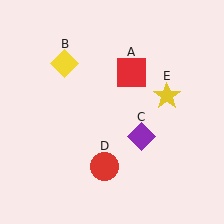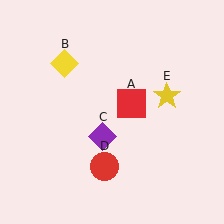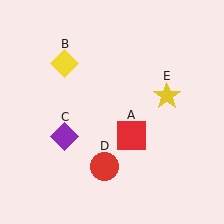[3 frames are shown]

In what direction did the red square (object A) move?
The red square (object A) moved down.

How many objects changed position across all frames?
2 objects changed position: red square (object A), purple diamond (object C).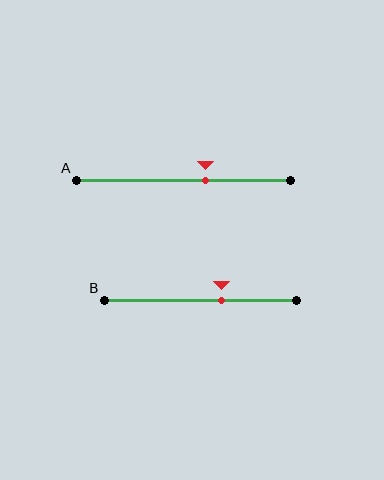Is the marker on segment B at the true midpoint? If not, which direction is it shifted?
No, the marker on segment B is shifted to the right by about 11% of the segment length.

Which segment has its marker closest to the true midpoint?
Segment A has its marker closest to the true midpoint.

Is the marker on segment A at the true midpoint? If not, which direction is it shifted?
No, the marker on segment A is shifted to the right by about 10% of the segment length.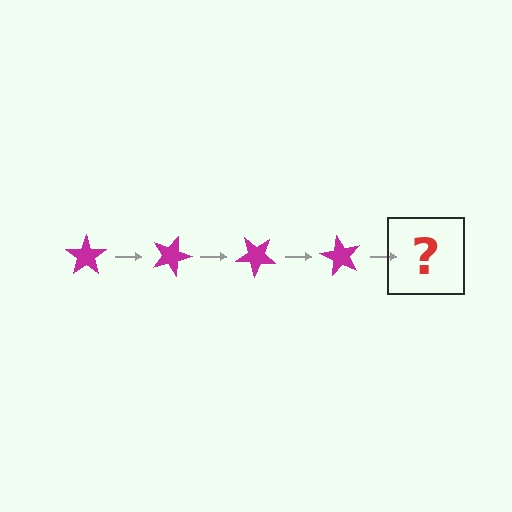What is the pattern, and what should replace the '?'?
The pattern is that the star rotates 20 degrees each step. The '?' should be a magenta star rotated 80 degrees.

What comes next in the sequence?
The next element should be a magenta star rotated 80 degrees.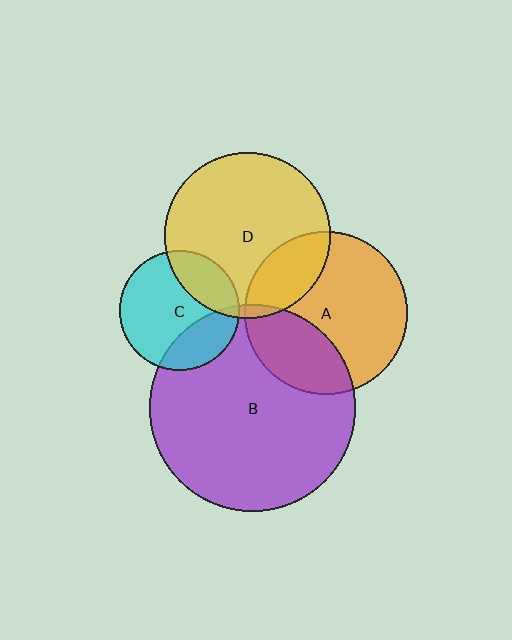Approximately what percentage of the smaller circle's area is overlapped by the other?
Approximately 25%.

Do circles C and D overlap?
Yes.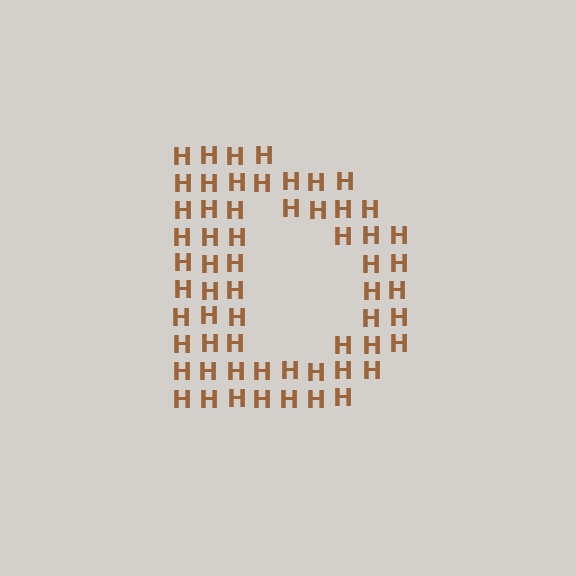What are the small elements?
The small elements are letter H's.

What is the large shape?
The large shape is the letter D.